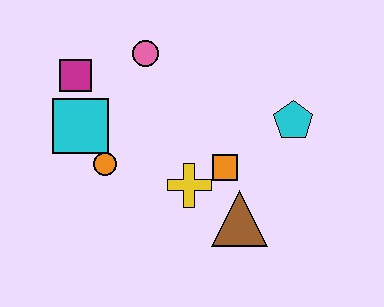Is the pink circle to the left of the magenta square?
No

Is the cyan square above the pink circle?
No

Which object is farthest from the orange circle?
The cyan pentagon is farthest from the orange circle.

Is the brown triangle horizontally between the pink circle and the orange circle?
No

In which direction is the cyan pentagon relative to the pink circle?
The cyan pentagon is to the right of the pink circle.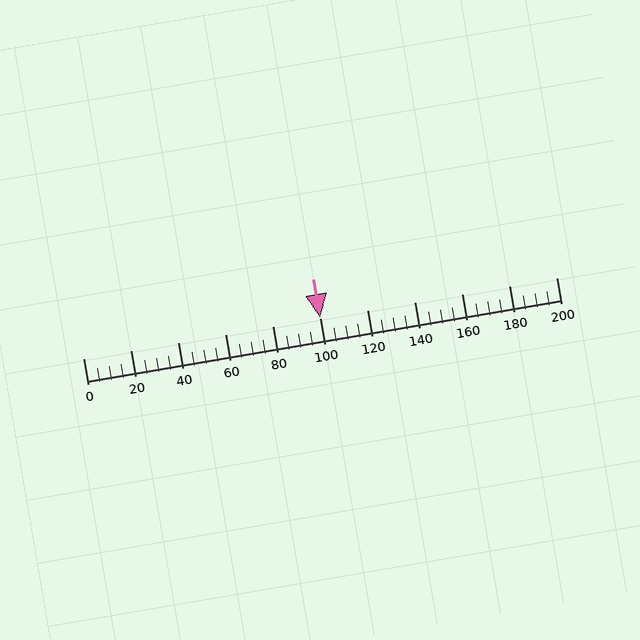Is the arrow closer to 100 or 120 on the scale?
The arrow is closer to 100.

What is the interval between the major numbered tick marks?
The major tick marks are spaced 20 units apart.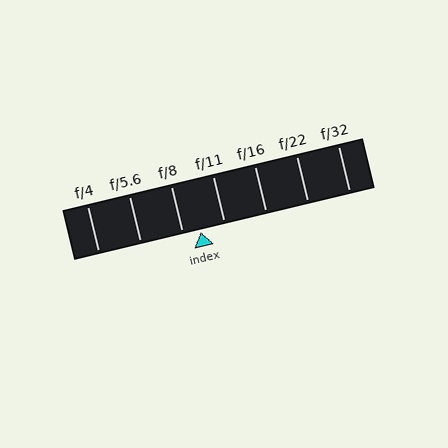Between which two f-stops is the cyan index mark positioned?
The index mark is between f/8 and f/11.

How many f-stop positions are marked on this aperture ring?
There are 7 f-stop positions marked.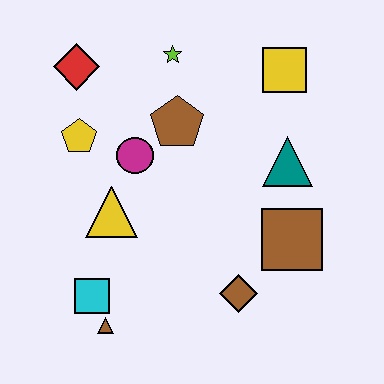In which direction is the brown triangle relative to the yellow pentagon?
The brown triangle is below the yellow pentagon.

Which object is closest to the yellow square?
The teal triangle is closest to the yellow square.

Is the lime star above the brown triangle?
Yes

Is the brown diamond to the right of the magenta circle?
Yes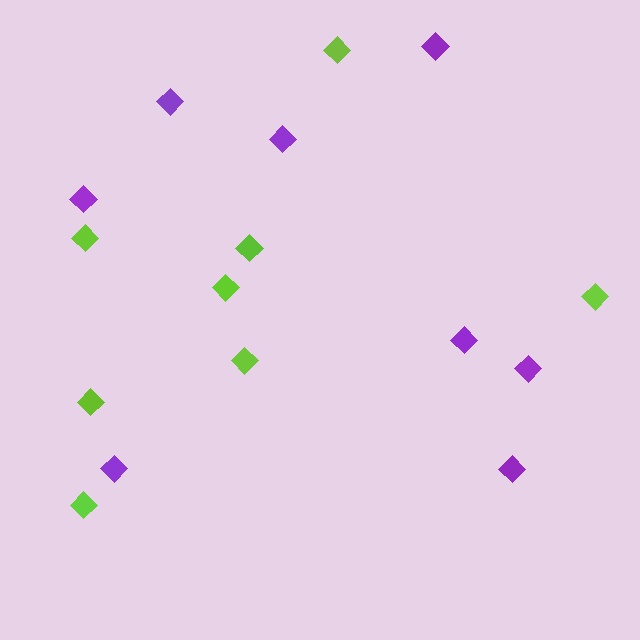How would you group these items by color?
There are 2 groups: one group of lime diamonds (8) and one group of purple diamonds (8).